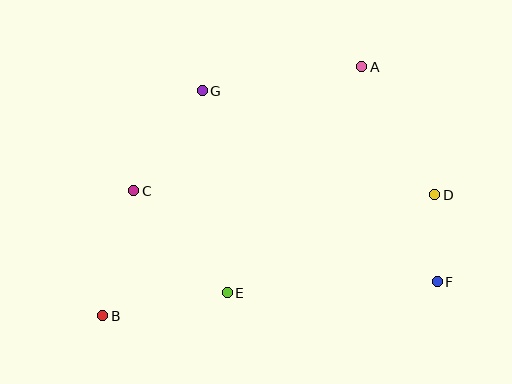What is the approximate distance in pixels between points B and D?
The distance between B and D is approximately 353 pixels.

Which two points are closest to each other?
Points D and F are closest to each other.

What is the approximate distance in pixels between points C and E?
The distance between C and E is approximately 139 pixels.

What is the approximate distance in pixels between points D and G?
The distance between D and G is approximately 255 pixels.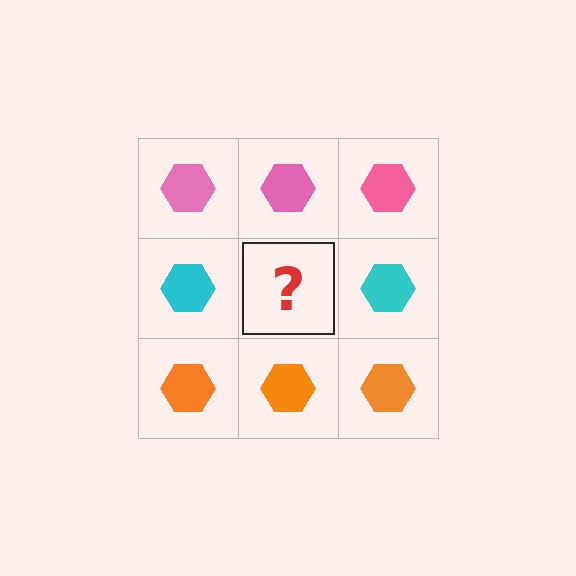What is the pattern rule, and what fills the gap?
The rule is that each row has a consistent color. The gap should be filled with a cyan hexagon.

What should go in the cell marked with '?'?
The missing cell should contain a cyan hexagon.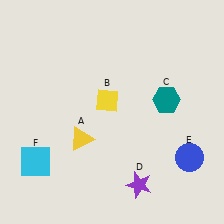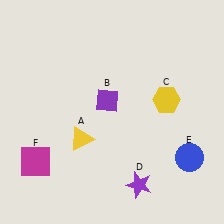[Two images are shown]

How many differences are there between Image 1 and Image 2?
There are 3 differences between the two images.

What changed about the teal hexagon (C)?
In Image 1, C is teal. In Image 2, it changed to yellow.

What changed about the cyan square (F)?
In Image 1, F is cyan. In Image 2, it changed to magenta.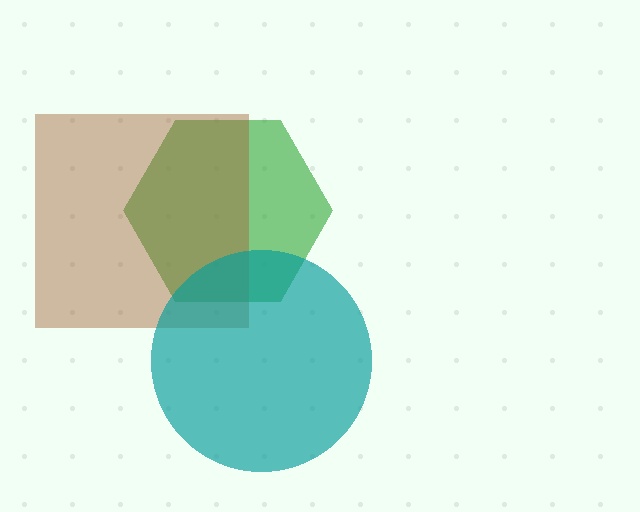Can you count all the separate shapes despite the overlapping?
Yes, there are 3 separate shapes.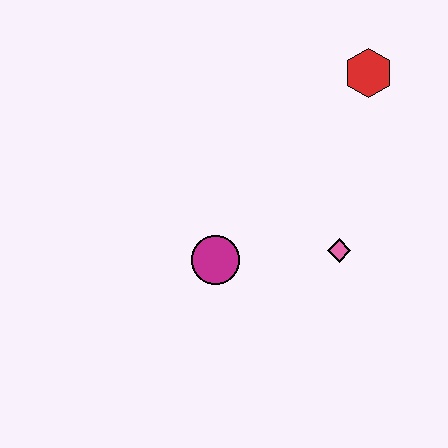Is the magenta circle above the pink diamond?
No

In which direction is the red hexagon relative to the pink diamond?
The red hexagon is above the pink diamond.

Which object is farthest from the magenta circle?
The red hexagon is farthest from the magenta circle.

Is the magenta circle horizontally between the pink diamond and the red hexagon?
No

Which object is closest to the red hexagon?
The pink diamond is closest to the red hexagon.